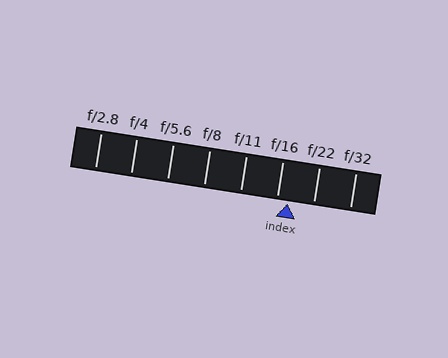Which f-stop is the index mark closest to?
The index mark is closest to f/16.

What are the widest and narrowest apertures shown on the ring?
The widest aperture shown is f/2.8 and the narrowest is f/32.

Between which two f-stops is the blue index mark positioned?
The index mark is between f/16 and f/22.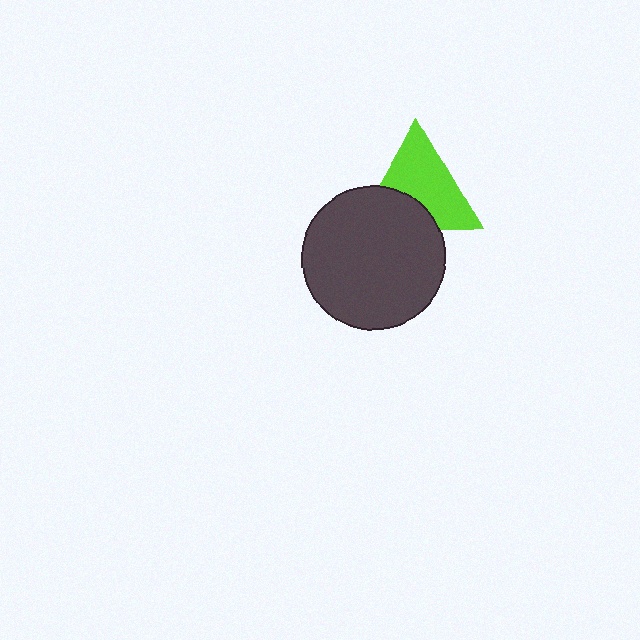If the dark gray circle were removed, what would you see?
You would see the complete lime triangle.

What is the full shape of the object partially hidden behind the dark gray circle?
The partially hidden object is a lime triangle.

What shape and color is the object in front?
The object in front is a dark gray circle.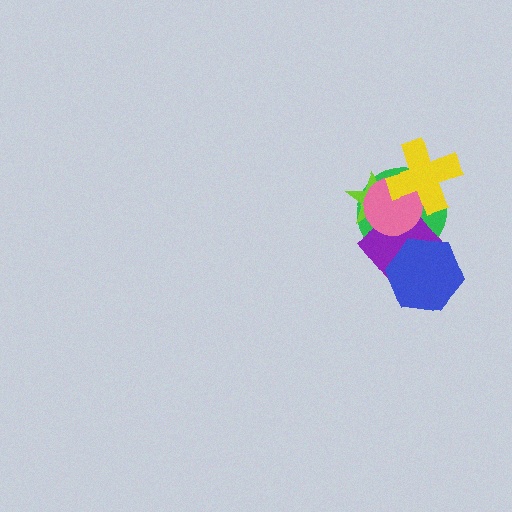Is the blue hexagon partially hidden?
No, no other shape covers it.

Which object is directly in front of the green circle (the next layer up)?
The purple diamond is directly in front of the green circle.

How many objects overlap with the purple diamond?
3 objects overlap with the purple diamond.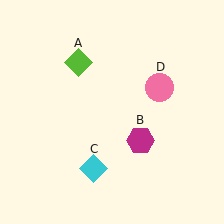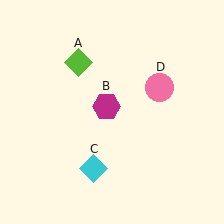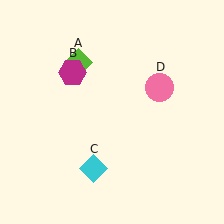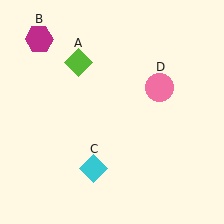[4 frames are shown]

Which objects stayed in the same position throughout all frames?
Lime diamond (object A) and cyan diamond (object C) and pink circle (object D) remained stationary.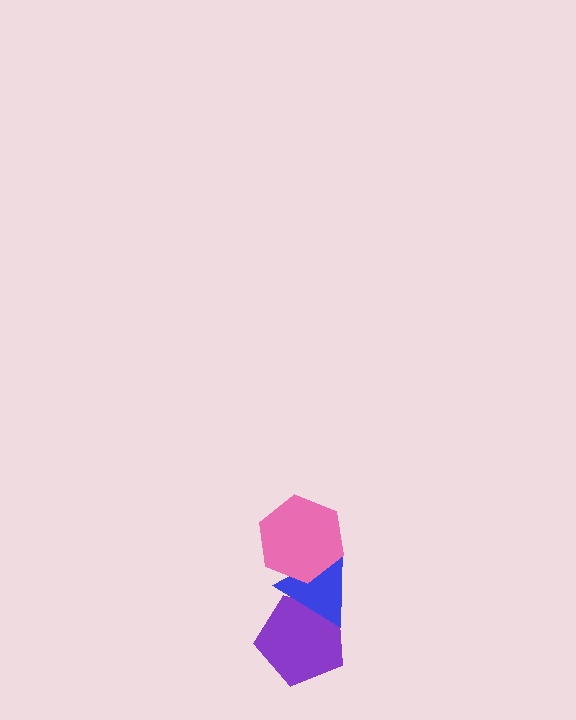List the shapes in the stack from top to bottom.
From top to bottom: the pink hexagon, the blue triangle, the purple pentagon.